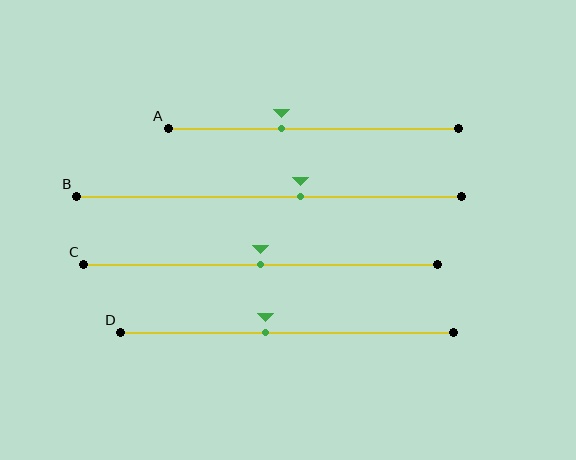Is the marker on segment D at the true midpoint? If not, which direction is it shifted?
No, the marker on segment D is shifted to the left by about 6% of the segment length.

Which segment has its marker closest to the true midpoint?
Segment C has its marker closest to the true midpoint.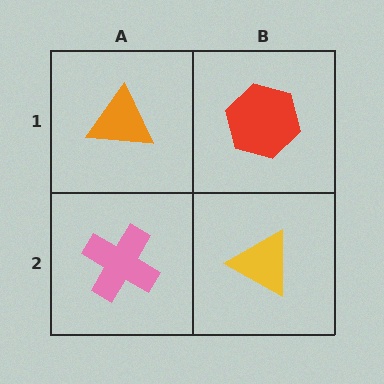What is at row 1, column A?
An orange triangle.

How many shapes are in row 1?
2 shapes.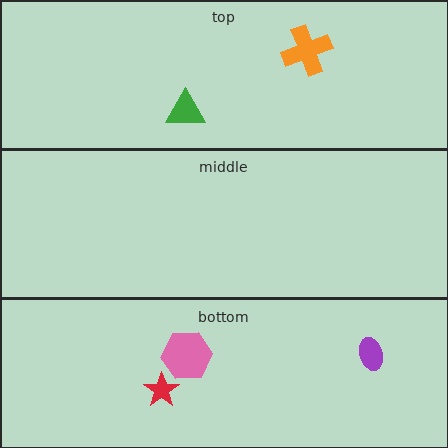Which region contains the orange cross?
The top region.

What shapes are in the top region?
The orange cross, the green triangle.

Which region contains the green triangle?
The top region.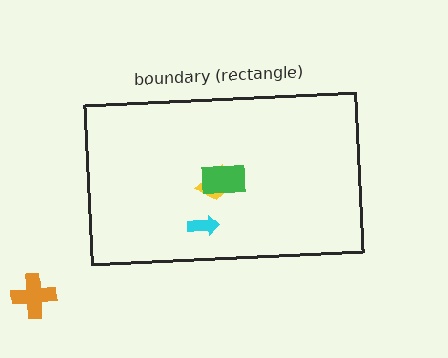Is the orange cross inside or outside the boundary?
Outside.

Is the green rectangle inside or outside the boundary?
Inside.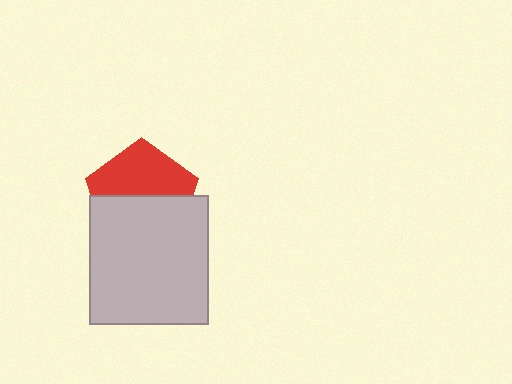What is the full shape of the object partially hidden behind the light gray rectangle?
The partially hidden object is a red pentagon.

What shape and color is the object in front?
The object in front is a light gray rectangle.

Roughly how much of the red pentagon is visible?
About half of it is visible (roughly 49%).